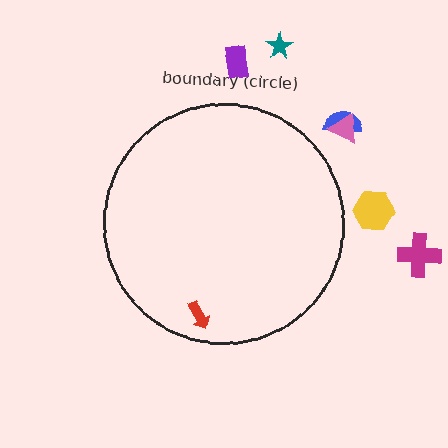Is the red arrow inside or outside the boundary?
Inside.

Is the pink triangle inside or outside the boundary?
Outside.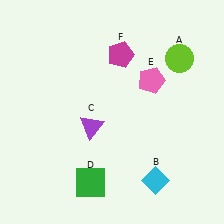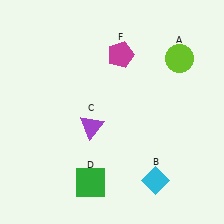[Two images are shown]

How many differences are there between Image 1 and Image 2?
There is 1 difference between the two images.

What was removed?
The pink pentagon (E) was removed in Image 2.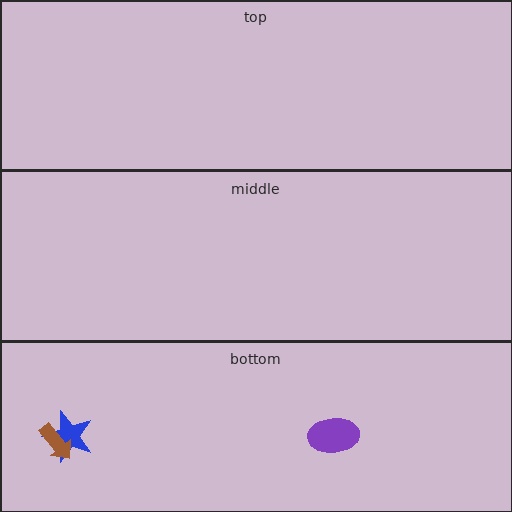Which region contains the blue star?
The bottom region.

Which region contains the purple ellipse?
The bottom region.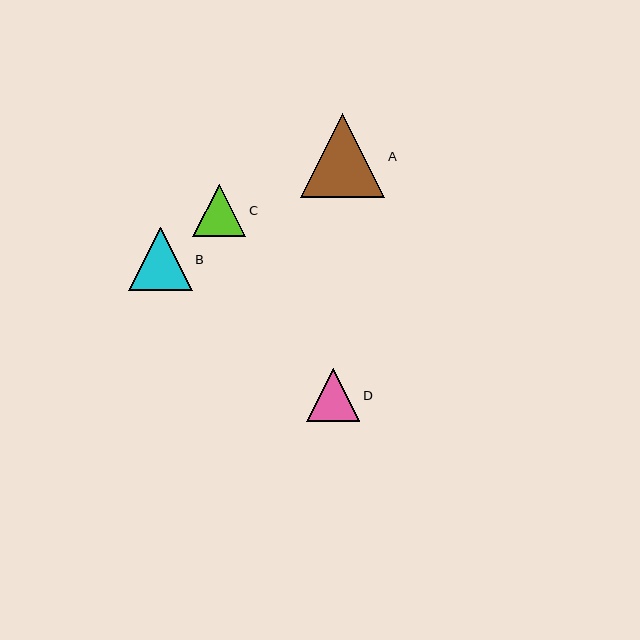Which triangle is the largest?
Triangle A is the largest with a size of approximately 84 pixels.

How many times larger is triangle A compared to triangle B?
Triangle A is approximately 1.3 times the size of triangle B.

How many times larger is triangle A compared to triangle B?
Triangle A is approximately 1.3 times the size of triangle B.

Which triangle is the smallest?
Triangle C is the smallest with a size of approximately 53 pixels.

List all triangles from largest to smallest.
From largest to smallest: A, B, D, C.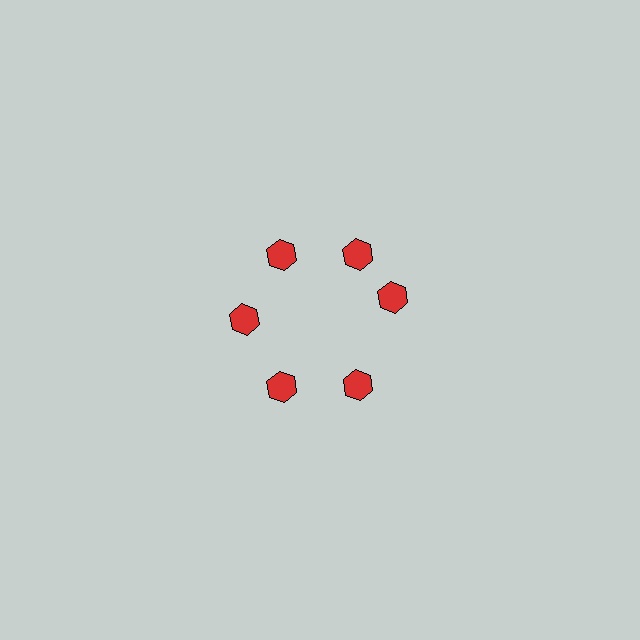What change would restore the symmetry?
The symmetry would be restored by rotating it back into even spacing with its neighbors so that all 6 hexagons sit at equal angles and equal distance from the center.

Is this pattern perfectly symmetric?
No. The 6 red hexagons are arranged in a ring, but one element near the 3 o'clock position is rotated out of alignment along the ring, breaking the 6-fold rotational symmetry.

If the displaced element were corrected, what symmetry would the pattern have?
It would have 6-fold rotational symmetry — the pattern would map onto itself every 60 degrees.